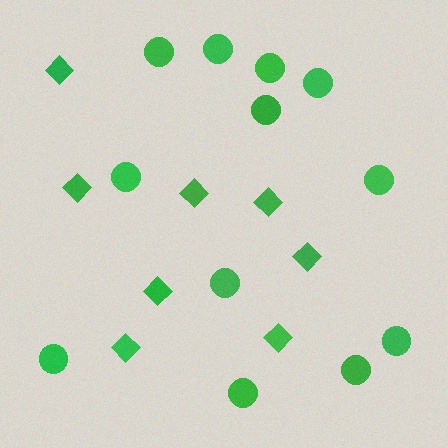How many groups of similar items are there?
There are 2 groups: one group of circles (12) and one group of diamonds (8).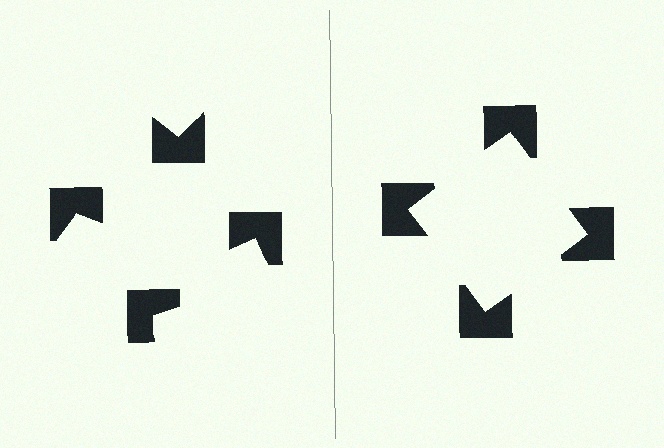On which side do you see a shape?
An illusory square appears on the right side. On the left side the wedge cuts are rotated, so no coherent shape forms.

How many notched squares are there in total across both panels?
8 — 4 on each side.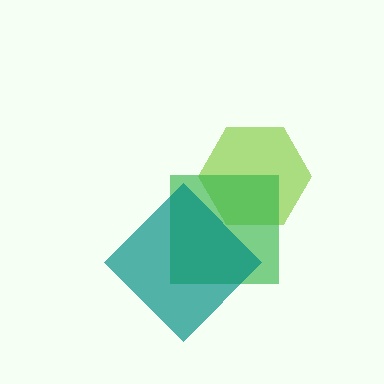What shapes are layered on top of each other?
The layered shapes are: a lime hexagon, a green square, a teal diamond.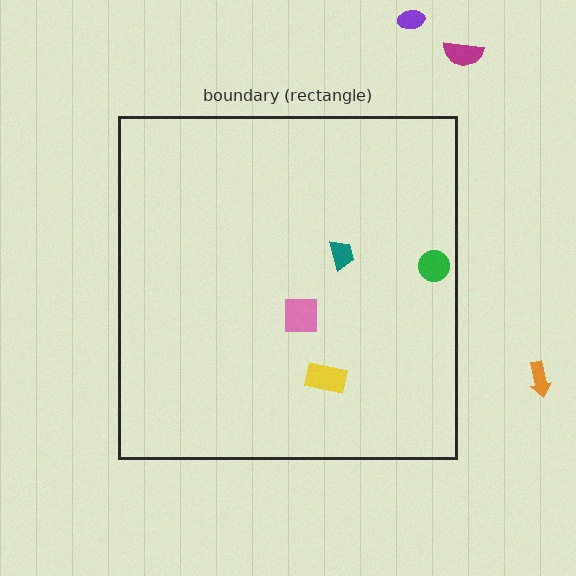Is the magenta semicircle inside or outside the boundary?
Outside.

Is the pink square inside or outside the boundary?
Inside.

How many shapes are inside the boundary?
4 inside, 3 outside.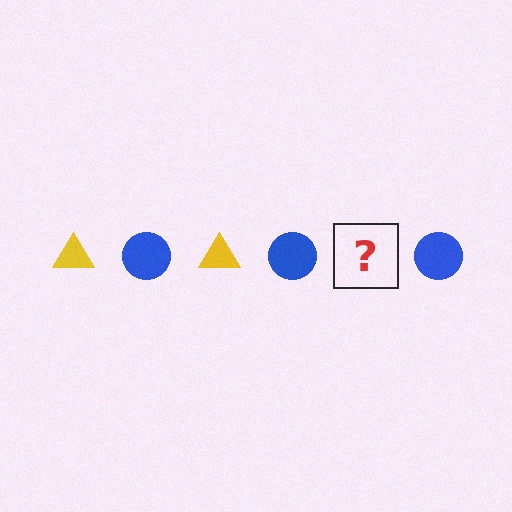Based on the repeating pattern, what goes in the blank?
The blank should be a yellow triangle.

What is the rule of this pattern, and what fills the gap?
The rule is that the pattern alternates between yellow triangle and blue circle. The gap should be filled with a yellow triangle.